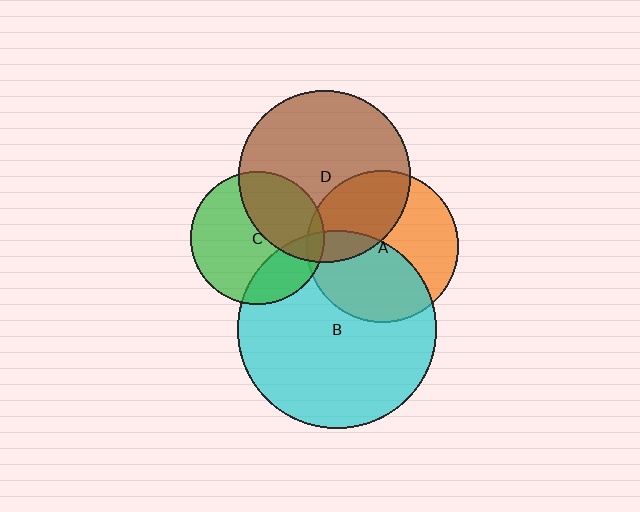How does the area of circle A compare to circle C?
Approximately 1.3 times.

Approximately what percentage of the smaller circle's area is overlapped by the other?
Approximately 35%.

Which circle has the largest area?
Circle B (cyan).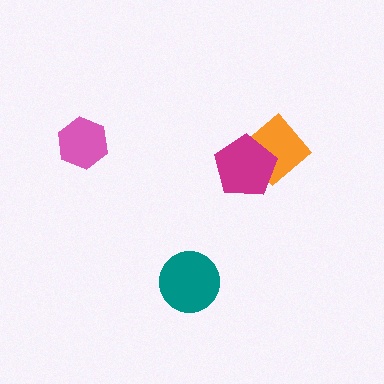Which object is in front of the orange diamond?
The magenta pentagon is in front of the orange diamond.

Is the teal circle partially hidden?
No, no other shape covers it.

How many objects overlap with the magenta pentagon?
1 object overlaps with the magenta pentagon.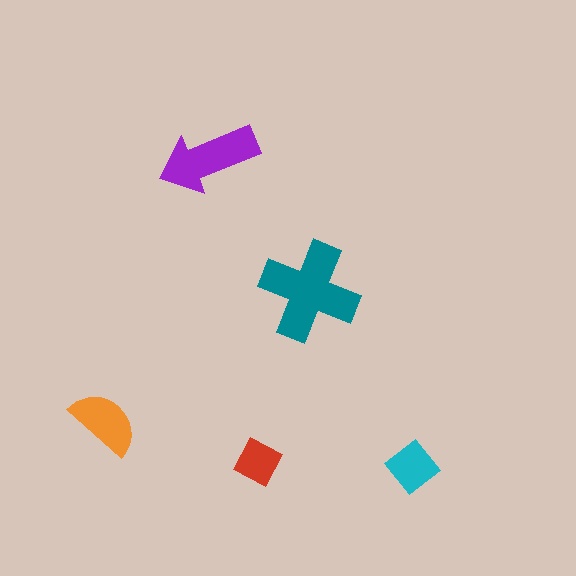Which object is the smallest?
The red square.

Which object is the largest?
The teal cross.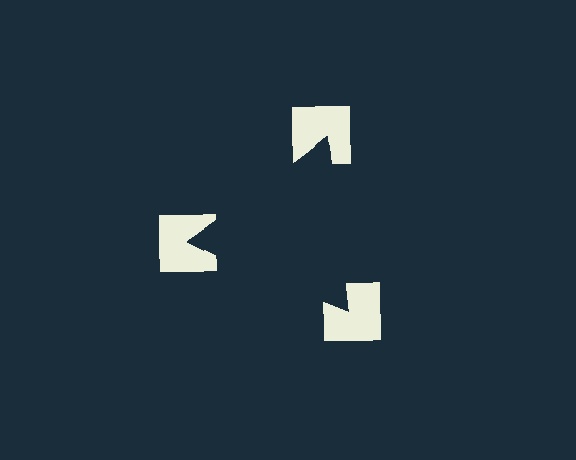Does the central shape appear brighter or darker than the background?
It typically appears slightly darker than the background, even though no actual brightness change is drawn.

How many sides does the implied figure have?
3 sides.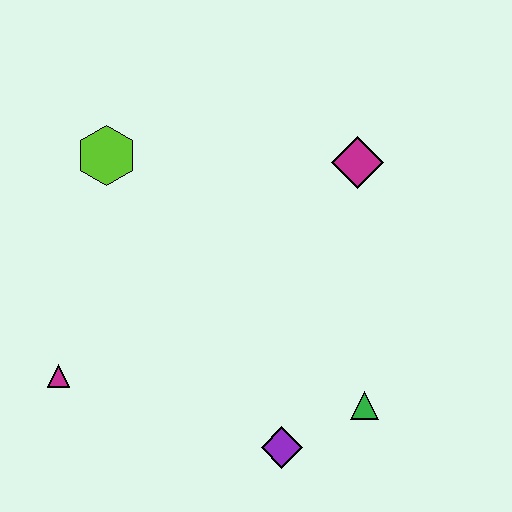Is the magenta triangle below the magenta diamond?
Yes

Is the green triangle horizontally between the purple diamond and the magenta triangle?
No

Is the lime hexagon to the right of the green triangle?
No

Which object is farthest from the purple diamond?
The lime hexagon is farthest from the purple diamond.